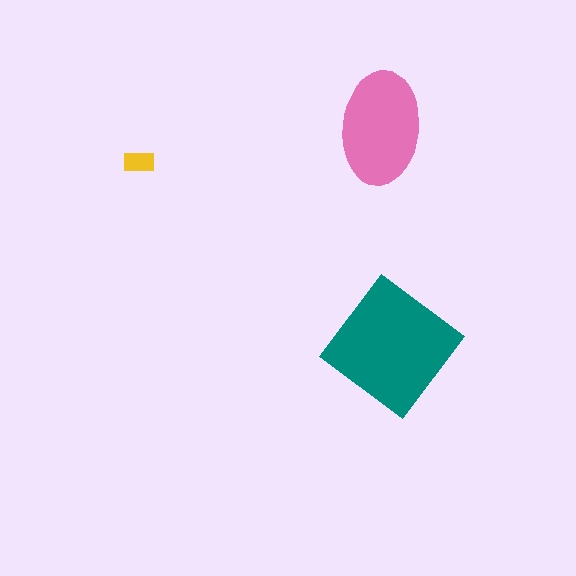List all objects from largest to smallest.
The teal diamond, the pink ellipse, the yellow rectangle.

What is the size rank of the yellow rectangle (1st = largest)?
3rd.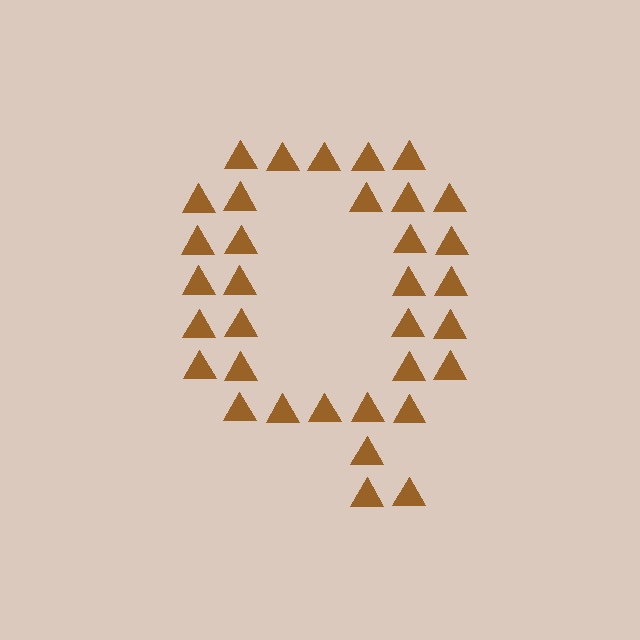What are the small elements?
The small elements are triangles.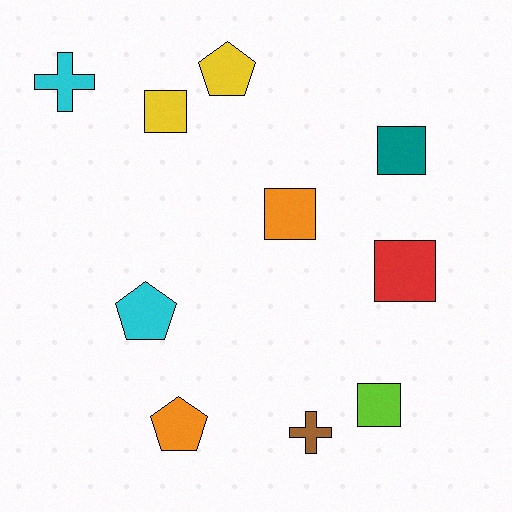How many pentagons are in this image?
There are 3 pentagons.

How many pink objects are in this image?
There are no pink objects.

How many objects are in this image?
There are 10 objects.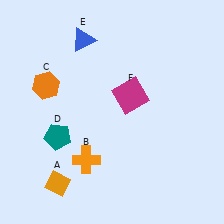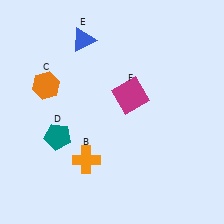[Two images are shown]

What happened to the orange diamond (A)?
The orange diamond (A) was removed in Image 2. It was in the bottom-left area of Image 1.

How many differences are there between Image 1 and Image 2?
There is 1 difference between the two images.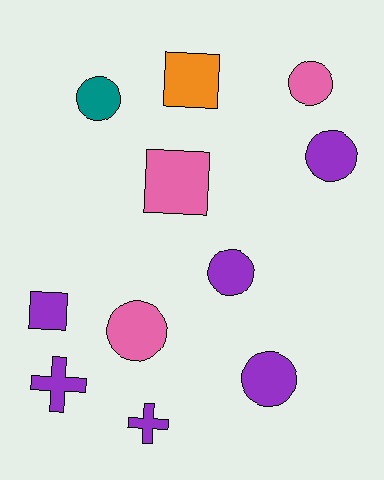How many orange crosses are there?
There are no orange crosses.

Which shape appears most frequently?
Circle, with 6 objects.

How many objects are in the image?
There are 11 objects.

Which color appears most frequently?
Purple, with 6 objects.